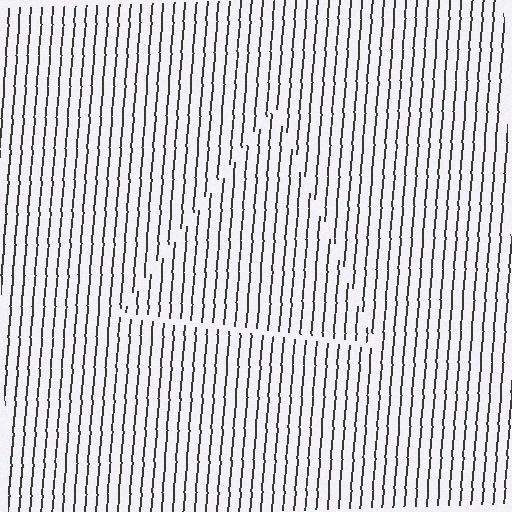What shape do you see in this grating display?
An illusory triangle. The interior of the shape contains the same grating, shifted by half a period — the contour is defined by the phase discontinuity where line-ends from the inner and outer gratings abut.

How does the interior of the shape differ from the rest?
The interior of the shape contains the same grating, shifted by half a period — the contour is defined by the phase discontinuity where line-ends from the inner and outer gratings abut.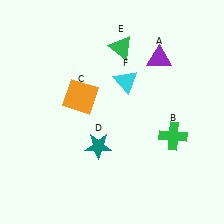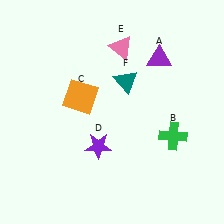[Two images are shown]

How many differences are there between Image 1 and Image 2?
There are 3 differences between the two images.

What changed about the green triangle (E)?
In Image 1, E is green. In Image 2, it changed to pink.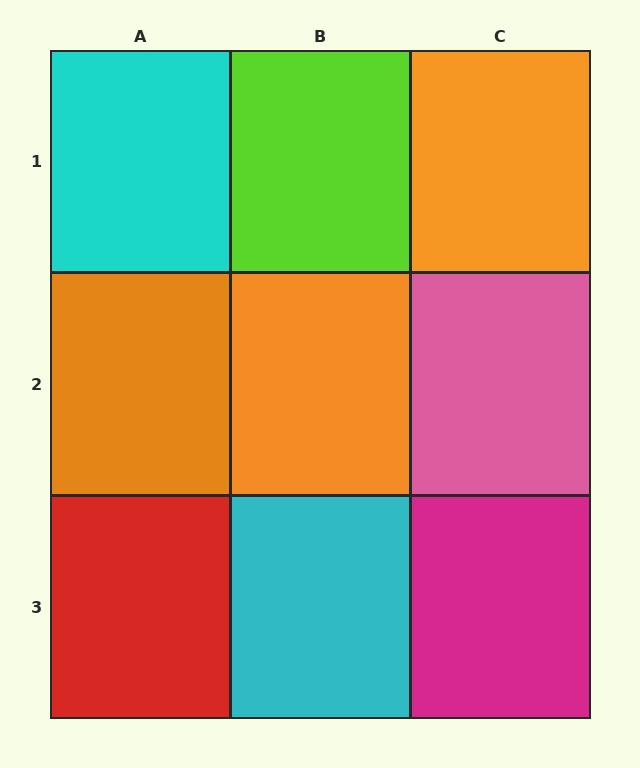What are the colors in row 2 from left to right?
Orange, orange, pink.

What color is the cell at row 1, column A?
Cyan.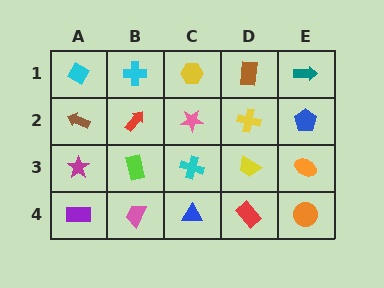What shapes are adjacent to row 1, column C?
A pink star (row 2, column C), a cyan cross (row 1, column B), a brown rectangle (row 1, column D).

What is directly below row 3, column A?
A purple rectangle.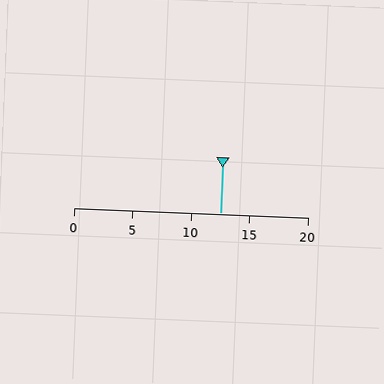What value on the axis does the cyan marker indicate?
The marker indicates approximately 12.5.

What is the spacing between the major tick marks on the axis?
The major ticks are spaced 5 apart.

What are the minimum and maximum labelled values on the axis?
The axis runs from 0 to 20.